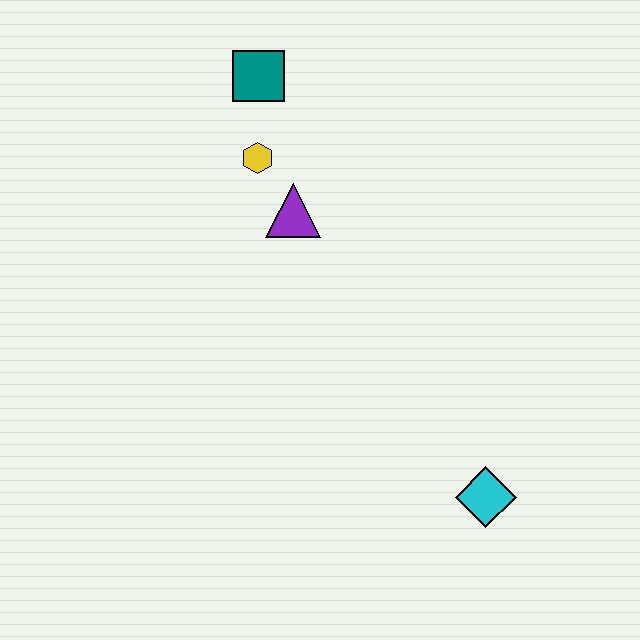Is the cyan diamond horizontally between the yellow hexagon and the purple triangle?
No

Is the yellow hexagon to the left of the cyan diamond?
Yes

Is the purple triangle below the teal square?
Yes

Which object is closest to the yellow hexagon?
The purple triangle is closest to the yellow hexagon.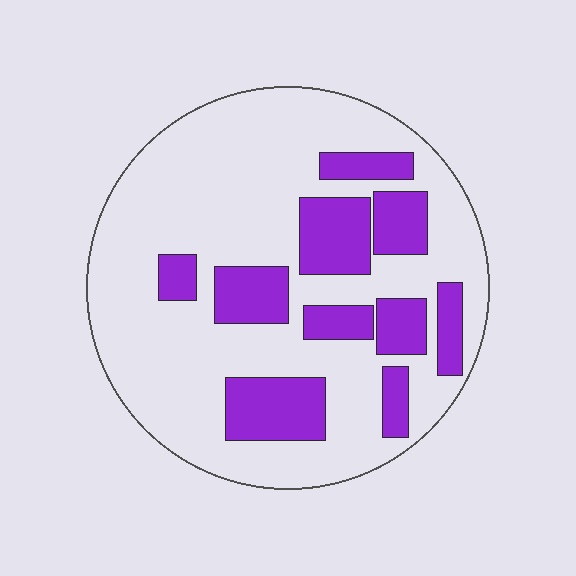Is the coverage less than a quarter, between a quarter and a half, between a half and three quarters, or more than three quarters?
Between a quarter and a half.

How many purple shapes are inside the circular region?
10.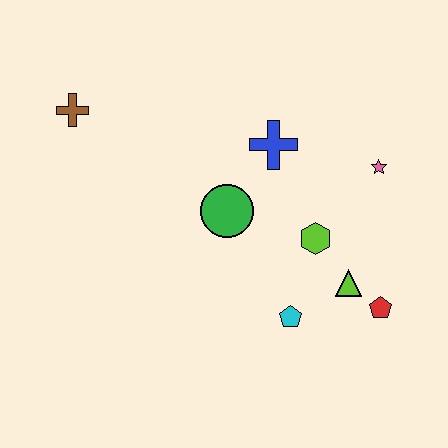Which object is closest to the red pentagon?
The lime triangle is closest to the red pentagon.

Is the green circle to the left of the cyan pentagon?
Yes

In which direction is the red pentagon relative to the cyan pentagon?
The red pentagon is to the right of the cyan pentagon.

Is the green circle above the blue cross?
No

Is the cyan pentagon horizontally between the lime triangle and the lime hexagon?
No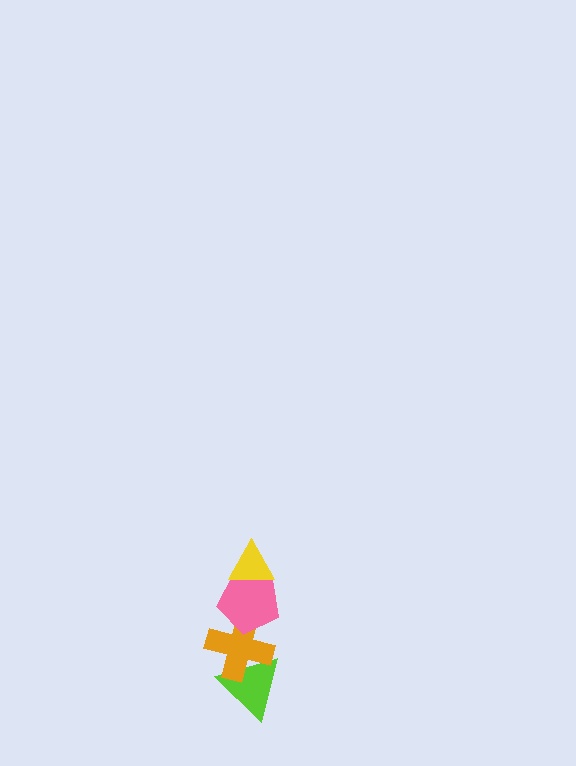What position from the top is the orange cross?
The orange cross is 3rd from the top.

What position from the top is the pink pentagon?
The pink pentagon is 2nd from the top.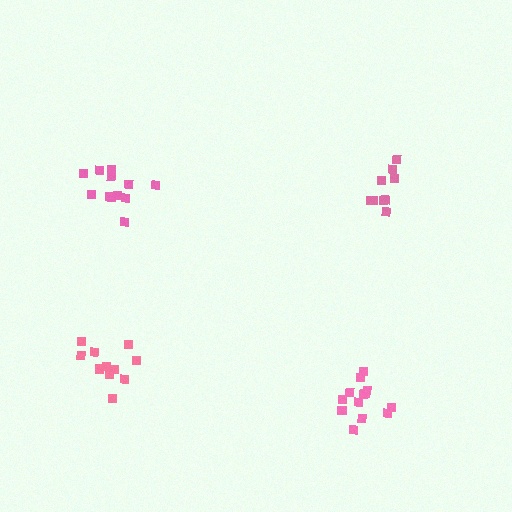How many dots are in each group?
Group 1: 9 dots, Group 2: 12 dots, Group 3: 12 dots, Group 4: 13 dots (46 total).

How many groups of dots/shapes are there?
There are 4 groups.